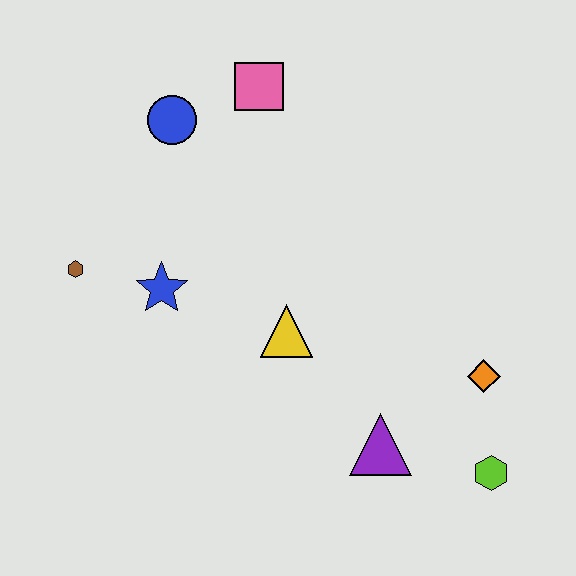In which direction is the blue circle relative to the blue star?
The blue circle is above the blue star.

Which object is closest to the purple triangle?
The lime hexagon is closest to the purple triangle.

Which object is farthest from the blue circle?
The lime hexagon is farthest from the blue circle.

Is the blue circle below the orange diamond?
No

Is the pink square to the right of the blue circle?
Yes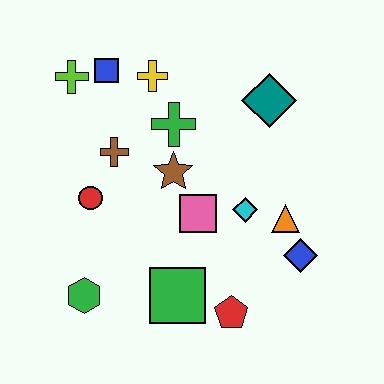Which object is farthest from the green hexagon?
The teal diamond is farthest from the green hexagon.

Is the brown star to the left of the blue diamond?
Yes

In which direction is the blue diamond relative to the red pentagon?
The blue diamond is to the right of the red pentagon.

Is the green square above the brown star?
No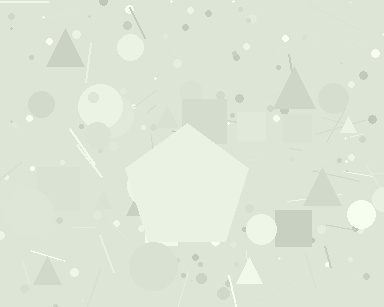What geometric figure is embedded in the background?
A pentagon is embedded in the background.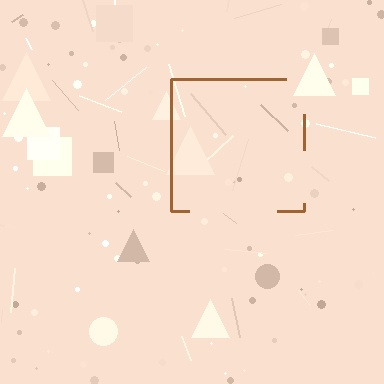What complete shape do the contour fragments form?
The contour fragments form a square.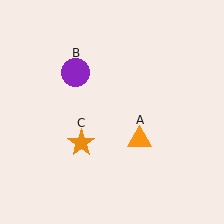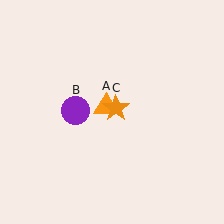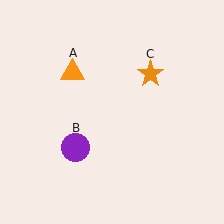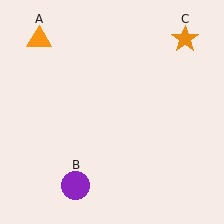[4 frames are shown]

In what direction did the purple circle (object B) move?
The purple circle (object B) moved down.